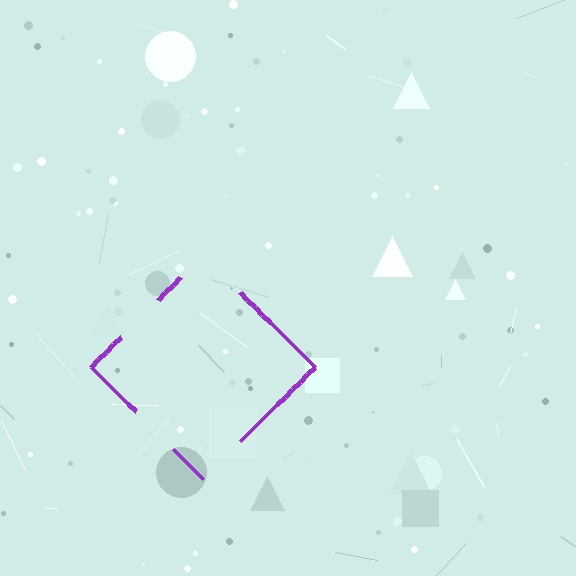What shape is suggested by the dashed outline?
The dashed outline suggests a diamond.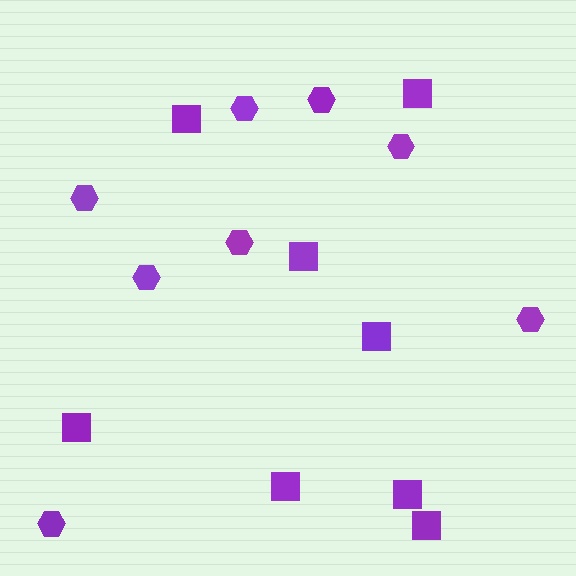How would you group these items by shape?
There are 2 groups: one group of squares (8) and one group of hexagons (8).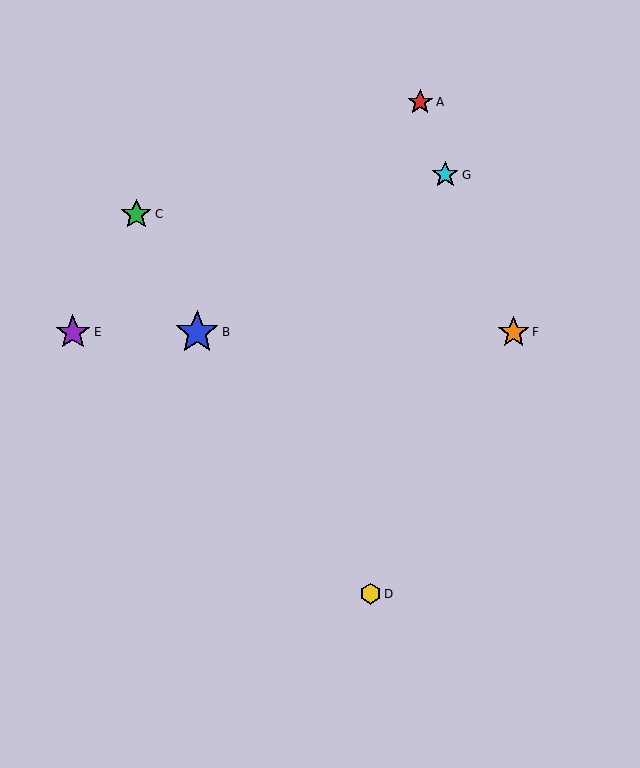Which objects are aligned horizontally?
Objects B, E, F are aligned horizontally.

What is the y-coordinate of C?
Object C is at y≈214.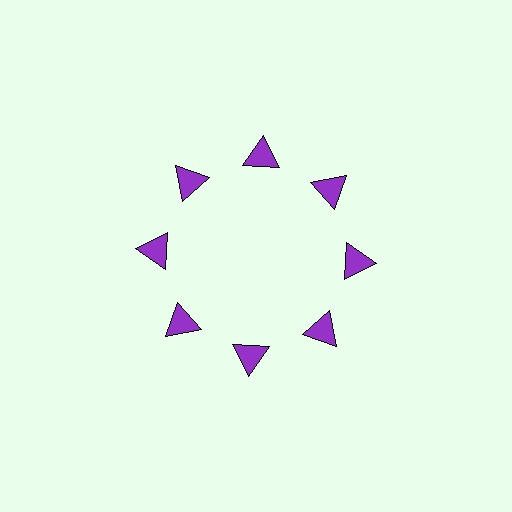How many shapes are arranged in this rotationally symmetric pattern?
There are 8 shapes, arranged in 8 groups of 1.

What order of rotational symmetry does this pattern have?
This pattern has 8-fold rotational symmetry.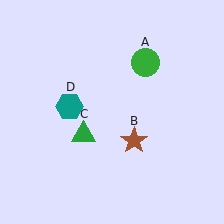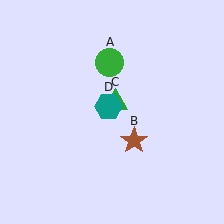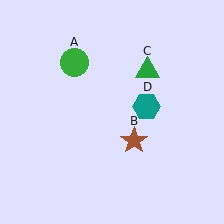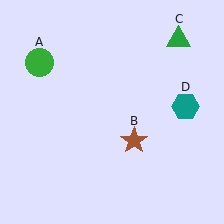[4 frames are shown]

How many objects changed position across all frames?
3 objects changed position: green circle (object A), green triangle (object C), teal hexagon (object D).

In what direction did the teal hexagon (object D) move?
The teal hexagon (object D) moved right.